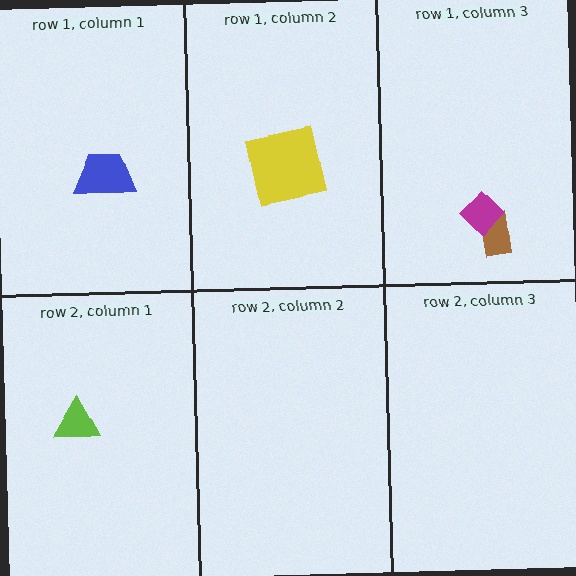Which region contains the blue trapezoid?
The row 1, column 1 region.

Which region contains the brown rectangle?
The row 1, column 3 region.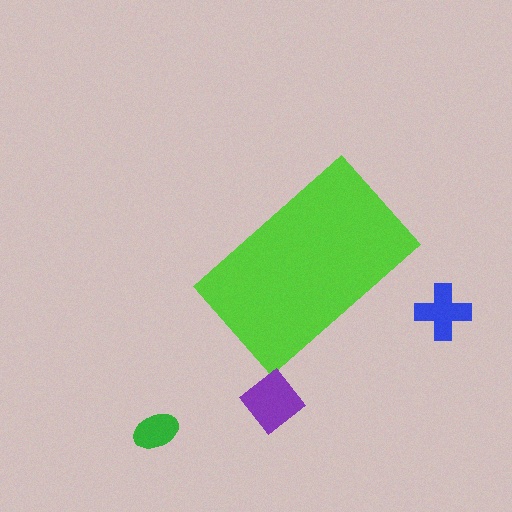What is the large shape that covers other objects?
A lime rectangle.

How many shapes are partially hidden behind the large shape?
0 shapes are partially hidden.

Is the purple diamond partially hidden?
No, the purple diamond is fully visible.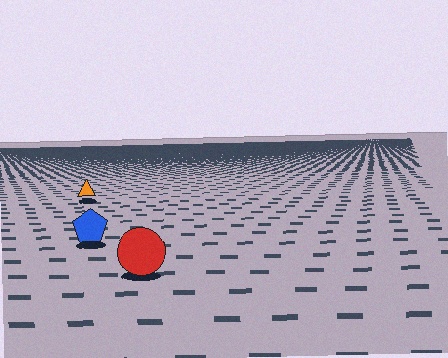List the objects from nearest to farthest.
From nearest to farthest: the red circle, the blue pentagon, the orange triangle.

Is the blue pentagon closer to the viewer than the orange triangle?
Yes. The blue pentagon is closer — you can tell from the texture gradient: the ground texture is coarser near it.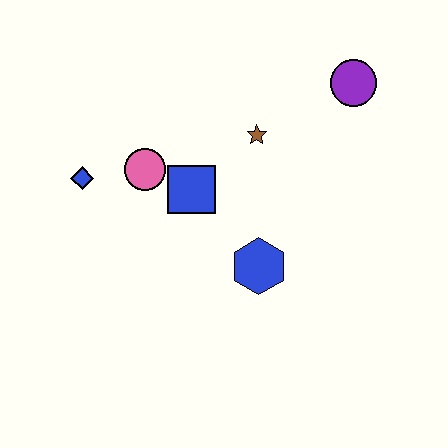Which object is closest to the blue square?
The pink circle is closest to the blue square.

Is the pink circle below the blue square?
No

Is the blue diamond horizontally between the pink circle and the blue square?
No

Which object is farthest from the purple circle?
The blue diamond is farthest from the purple circle.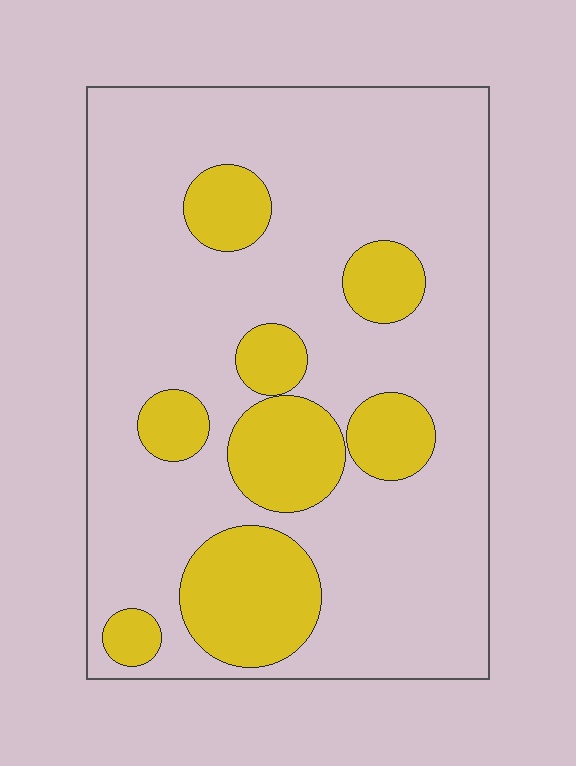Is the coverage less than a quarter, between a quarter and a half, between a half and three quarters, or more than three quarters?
Less than a quarter.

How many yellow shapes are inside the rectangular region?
8.